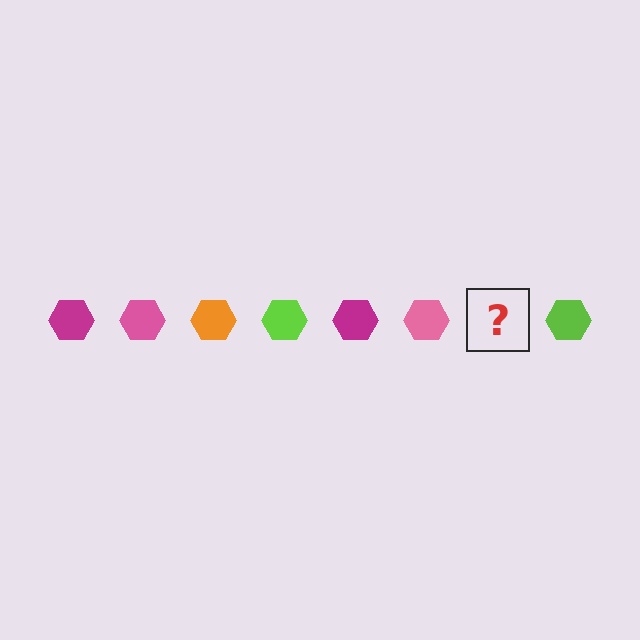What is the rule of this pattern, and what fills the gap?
The rule is that the pattern cycles through magenta, pink, orange, lime hexagons. The gap should be filled with an orange hexagon.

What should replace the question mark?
The question mark should be replaced with an orange hexagon.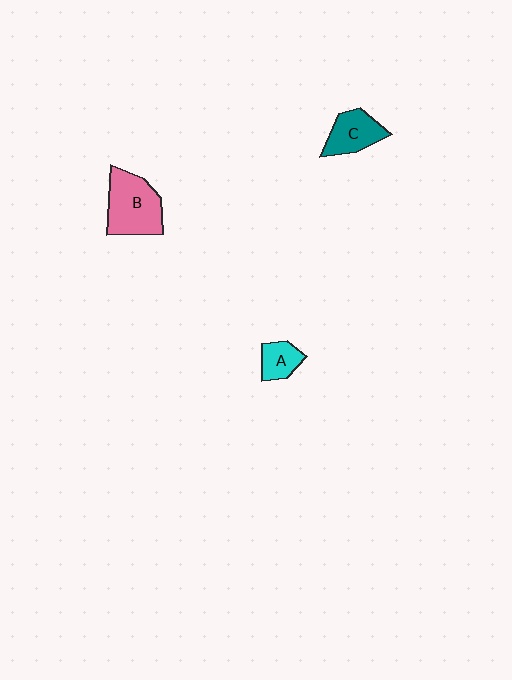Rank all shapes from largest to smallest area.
From largest to smallest: B (pink), C (teal), A (cyan).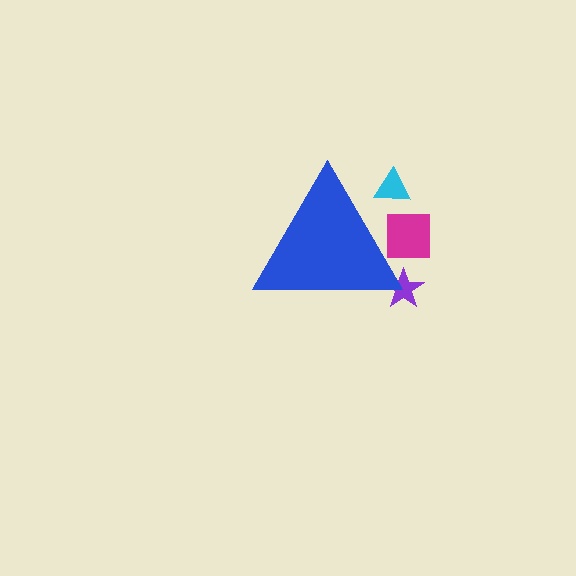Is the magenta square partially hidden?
Yes, the magenta square is partially hidden behind the blue triangle.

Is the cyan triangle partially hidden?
Yes, the cyan triangle is partially hidden behind the blue triangle.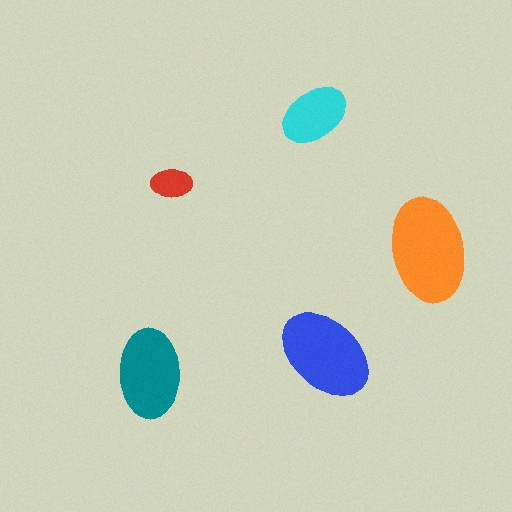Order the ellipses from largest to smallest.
the orange one, the blue one, the teal one, the cyan one, the red one.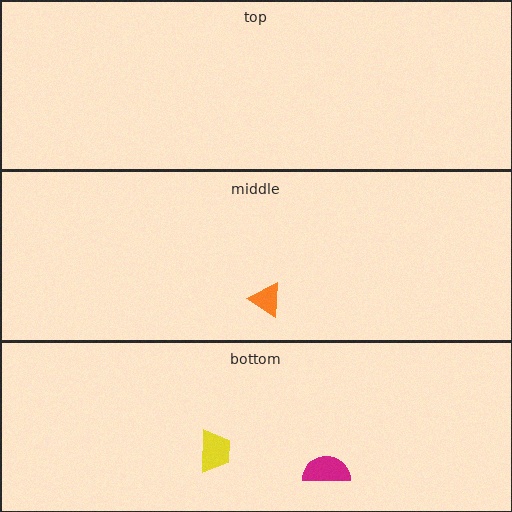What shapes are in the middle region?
The orange triangle.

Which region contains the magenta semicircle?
The bottom region.